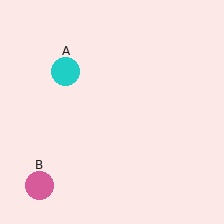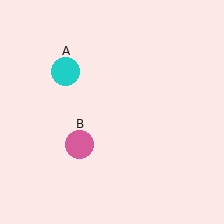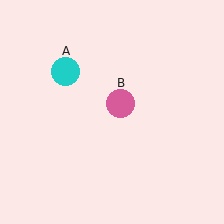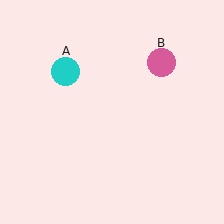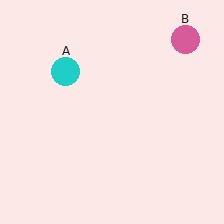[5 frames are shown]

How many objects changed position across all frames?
1 object changed position: pink circle (object B).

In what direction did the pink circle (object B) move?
The pink circle (object B) moved up and to the right.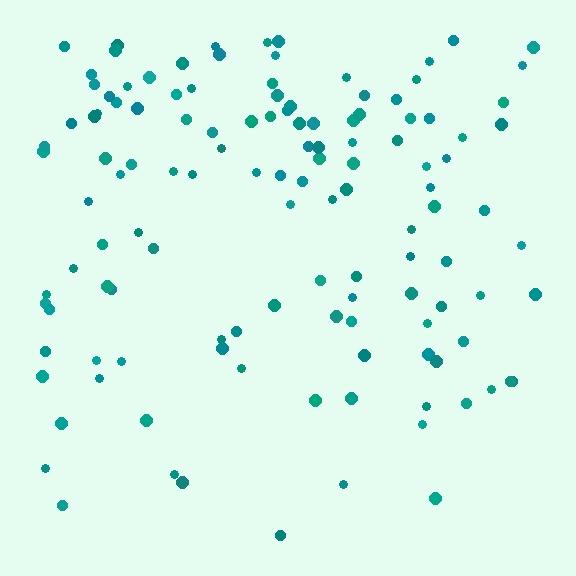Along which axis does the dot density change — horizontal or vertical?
Vertical.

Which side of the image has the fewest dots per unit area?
The bottom.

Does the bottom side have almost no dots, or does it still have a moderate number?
Still a moderate number, just noticeably fewer than the top.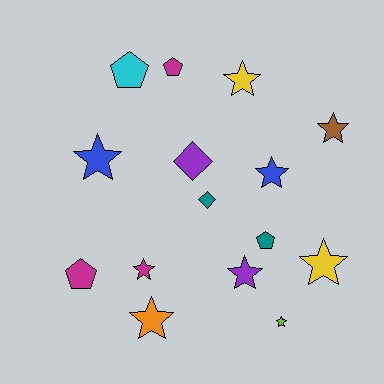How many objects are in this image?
There are 15 objects.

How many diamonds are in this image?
There are 2 diamonds.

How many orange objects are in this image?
There is 1 orange object.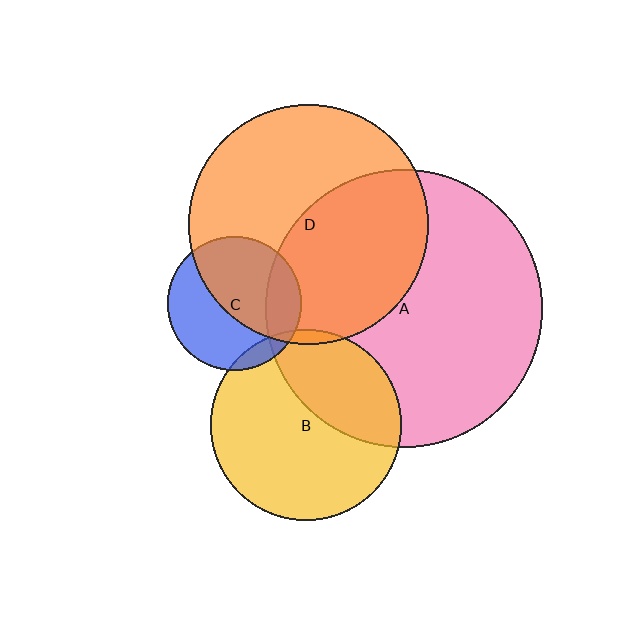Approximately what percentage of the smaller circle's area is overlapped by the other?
Approximately 45%.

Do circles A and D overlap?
Yes.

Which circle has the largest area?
Circle A (pink).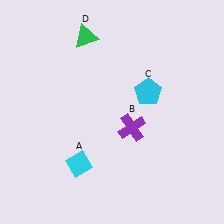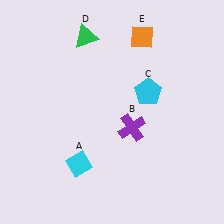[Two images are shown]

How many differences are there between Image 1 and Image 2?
There is 1 difference between the two images.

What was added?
An orange diamond (E) was added in Image 2.